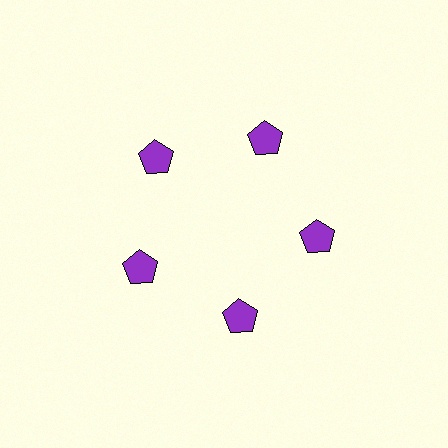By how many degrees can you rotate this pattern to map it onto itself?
The pattern maps onto itself every 72 degrees of rotation.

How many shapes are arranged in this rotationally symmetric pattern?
There are 5 shapes, arranged in 5 groups of 1.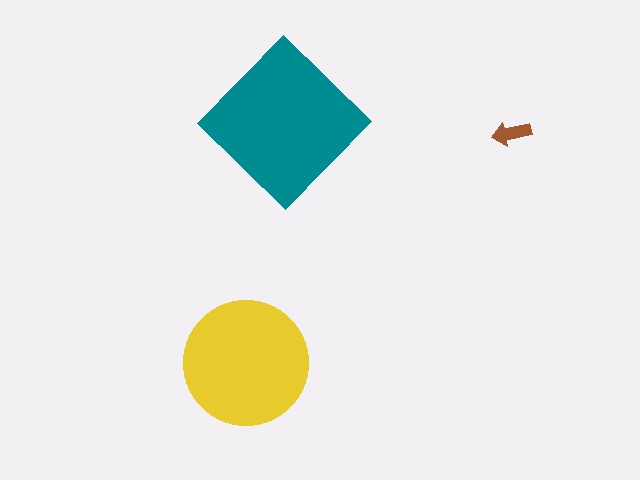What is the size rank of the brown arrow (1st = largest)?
3rd.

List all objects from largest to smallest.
The teal diamond, the yellow circle, the brown arrow.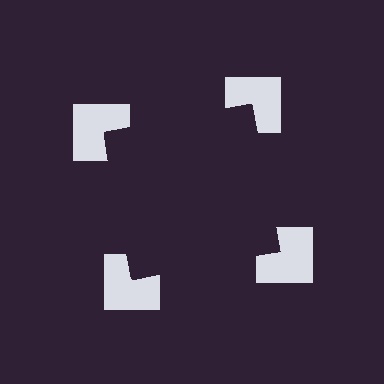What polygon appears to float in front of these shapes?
An illusory square — its edges are inferred from the aligned wedge cuts in the notched squares, not physically drawn.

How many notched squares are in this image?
There are 4 — one at each vertex of the illusory square.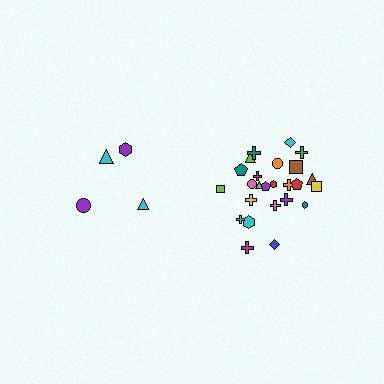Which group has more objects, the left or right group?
The right group.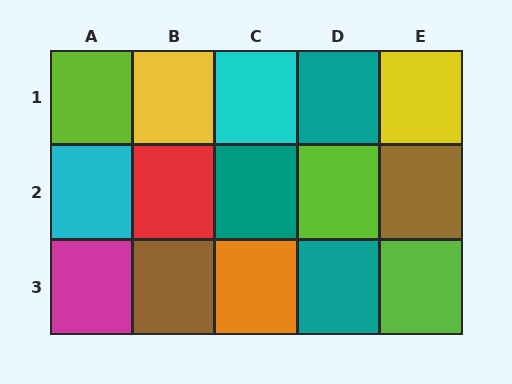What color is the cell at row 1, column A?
Lime.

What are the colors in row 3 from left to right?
Magenta, brown, orange, teal, lime.